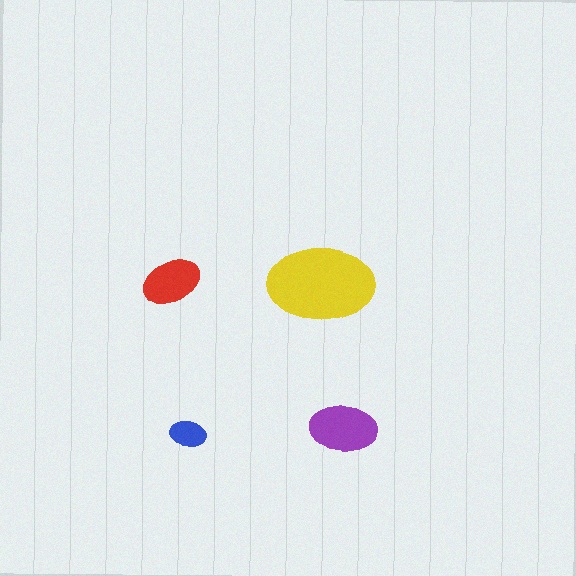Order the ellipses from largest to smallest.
the yellow one, the purple one, the red one, the blue one.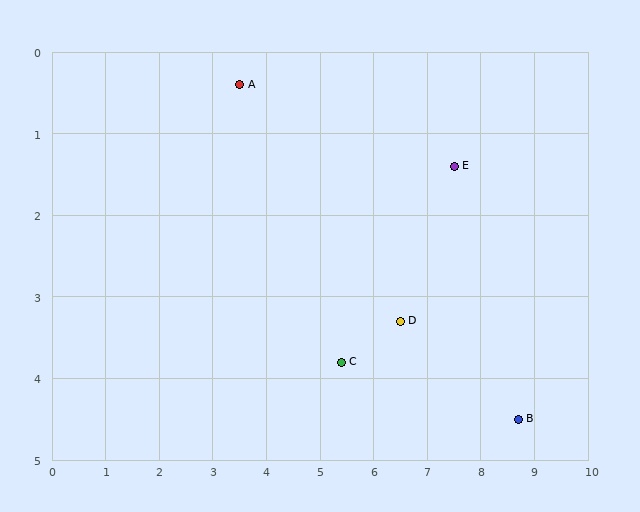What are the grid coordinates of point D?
Point D is at approximately (6.5, 3.3).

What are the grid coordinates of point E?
Point E is at approximately (7.5, 1.4).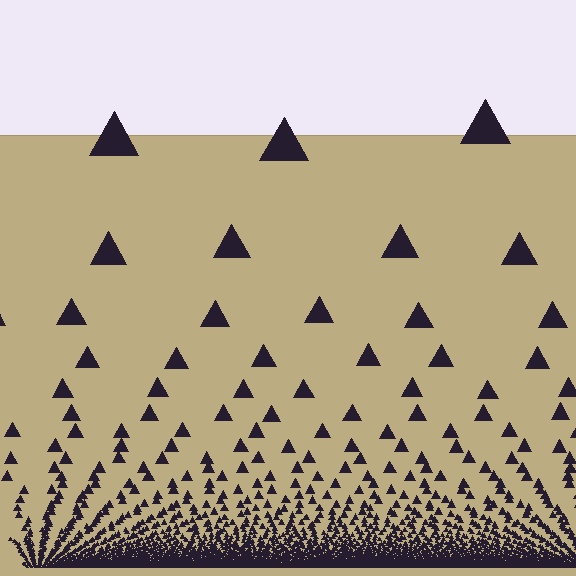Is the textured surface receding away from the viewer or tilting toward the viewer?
The surface appears to tilt toward the viewer. Texture elements get larger and sparser toward the top.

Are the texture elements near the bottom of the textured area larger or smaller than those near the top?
Smaller. The gradient is inverted — elements near the bottom are smaller and denser.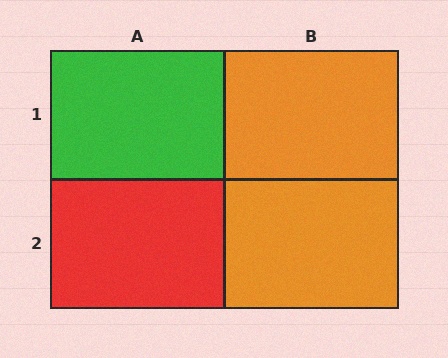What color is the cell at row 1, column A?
Green.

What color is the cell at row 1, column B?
Orange.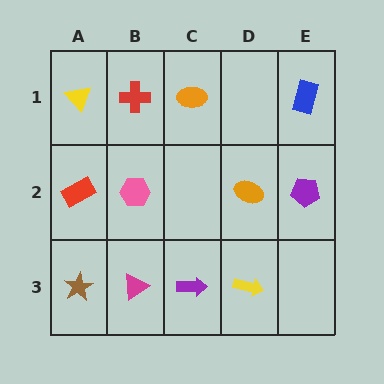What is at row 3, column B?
A magenta triangle.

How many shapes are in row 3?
4 shapes.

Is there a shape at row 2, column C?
No, that cell is empty.